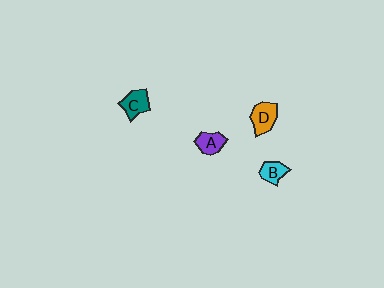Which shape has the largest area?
Shape D (orange).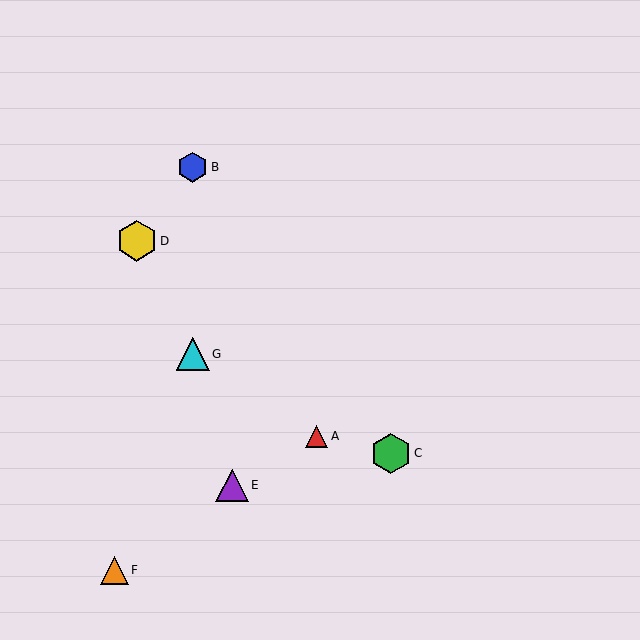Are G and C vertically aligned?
No, G is at x≈193 and C is at x≈391.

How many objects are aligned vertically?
2 objects (B, G) are aligned vertically.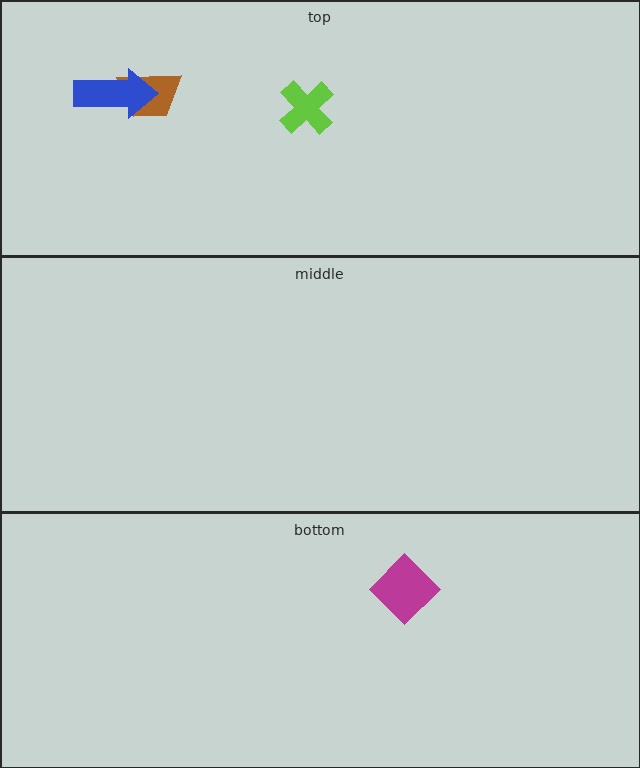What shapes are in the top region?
The brown trapezoid, the lime cross, the blue arrow.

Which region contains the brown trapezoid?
The top region.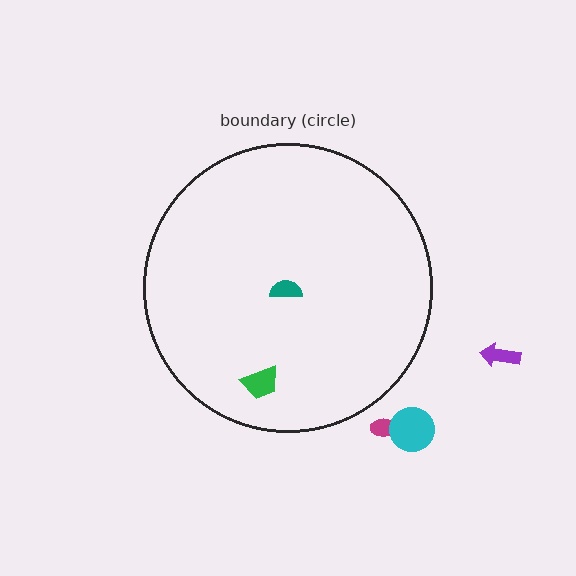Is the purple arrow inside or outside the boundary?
Outside.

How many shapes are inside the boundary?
2 inside, 3 outside.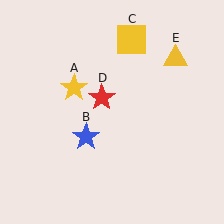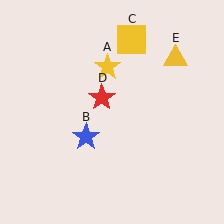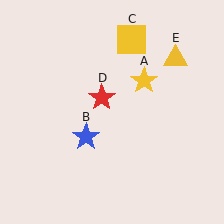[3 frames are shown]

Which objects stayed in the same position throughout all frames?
Blue star (object B) and yellow square (object C) and red star (object D) and yellow triangle (object E) remained stationary.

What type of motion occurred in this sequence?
The yellow star (object A) rotated clockwise around the center of the scene.